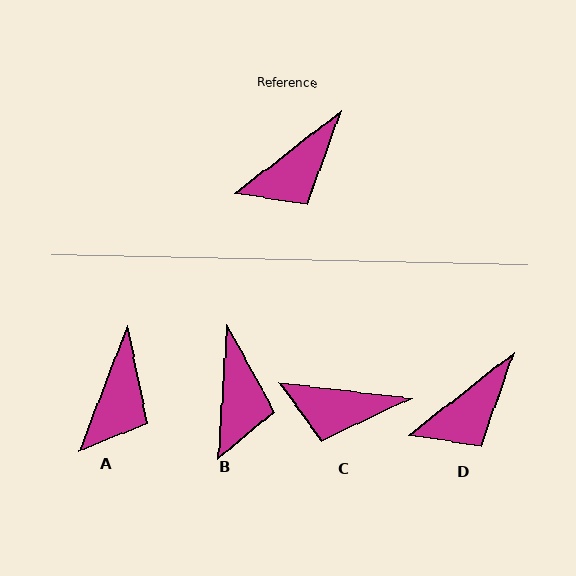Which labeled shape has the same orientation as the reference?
D.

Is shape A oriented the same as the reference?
No, it is off by about 31 degrees.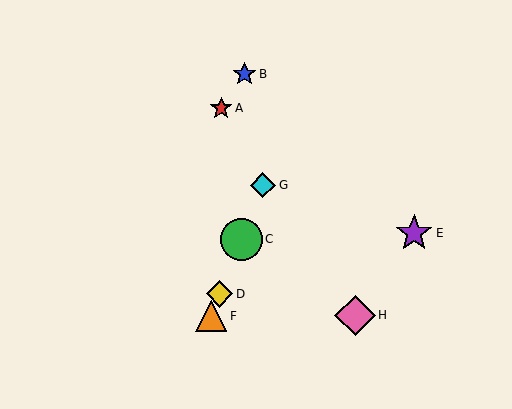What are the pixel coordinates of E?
Object E is at (414, 233).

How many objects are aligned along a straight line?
4 objects (C, D, F, G) are aligned along a straight line.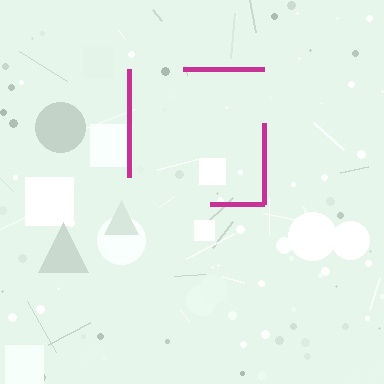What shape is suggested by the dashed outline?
The dashed outline suggests a square.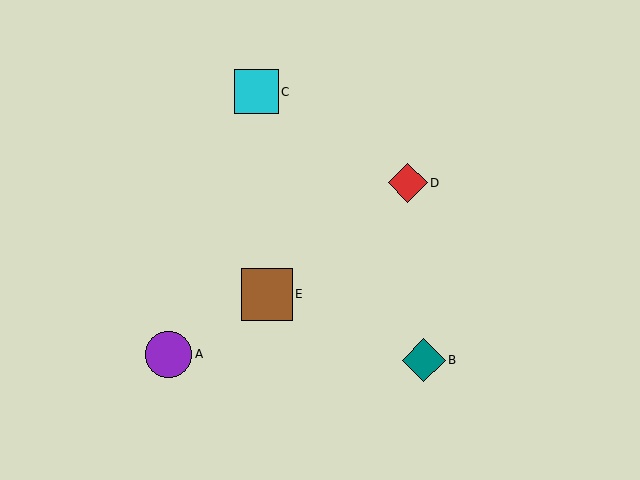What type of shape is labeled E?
Shape E is a brown square.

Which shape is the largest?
The brown square (labeled E) is the largest.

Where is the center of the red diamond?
The center of the red diamond is at (408, 183).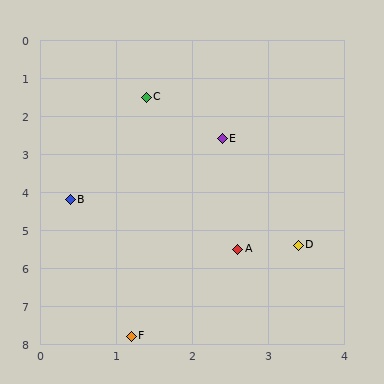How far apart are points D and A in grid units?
Points D and A are about 0.8 grid units apart.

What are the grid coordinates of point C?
Point C is at approximately (1.4, 1.5).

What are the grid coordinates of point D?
Point D is at approximately (3.4, 5.4).